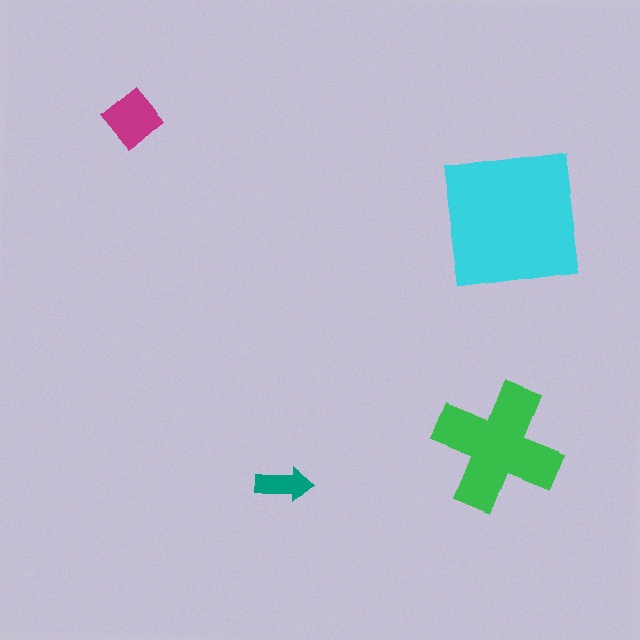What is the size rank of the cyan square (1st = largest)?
1st.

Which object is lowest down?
The teal arrow is bottommost.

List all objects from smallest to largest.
The teal arrow, the magenta diamond, the green cross, the cyan square.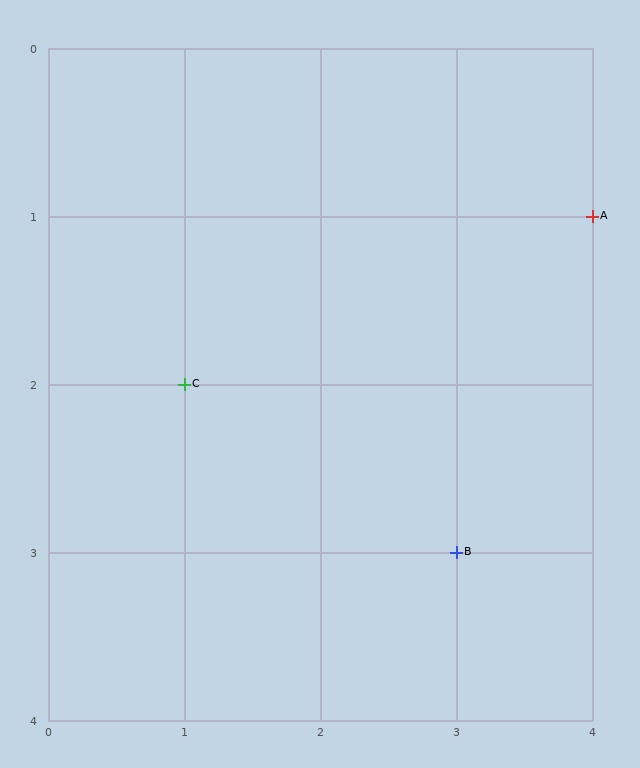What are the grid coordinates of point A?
Point A is at grid coordinates (4, 1).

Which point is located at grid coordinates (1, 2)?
Point C is at (1, 2).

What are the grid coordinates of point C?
Point C is at grid coordinates (1, 2).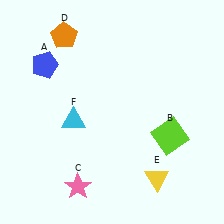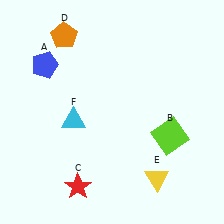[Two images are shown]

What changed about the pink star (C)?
In Image 1, C is pink. In Image 2, it changed to red.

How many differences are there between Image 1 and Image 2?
There is 1 difference between the two images.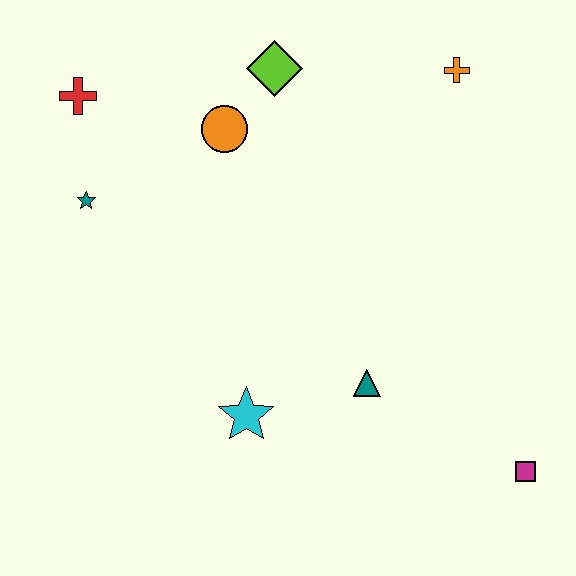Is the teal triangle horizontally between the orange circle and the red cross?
No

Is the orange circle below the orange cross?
Yes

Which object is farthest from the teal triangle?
The red cross is farthest from the teal triangle.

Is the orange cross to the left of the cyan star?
No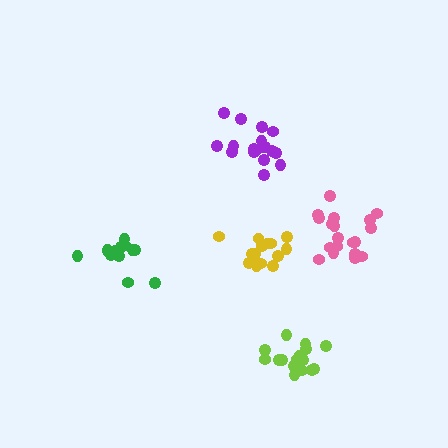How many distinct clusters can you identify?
There are 5 distinct clusters.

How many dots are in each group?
Group 1: 16 dots, Group 2: 14 dots, Group 3: 18 dots, Group 4: 13 dots, Group 5: 19 dots (80 total).